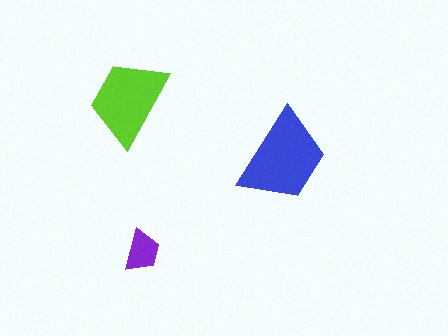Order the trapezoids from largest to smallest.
the blue one, the lime one, the purple one.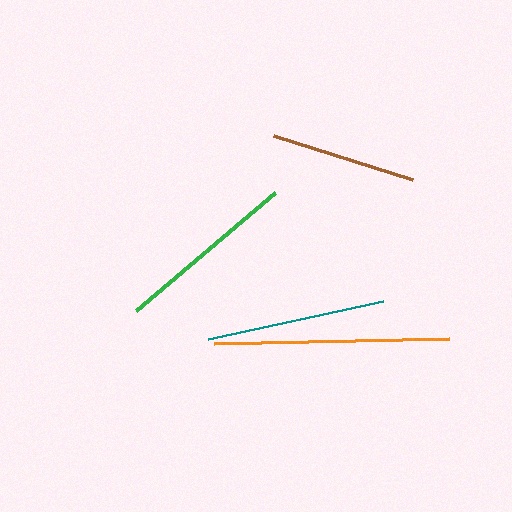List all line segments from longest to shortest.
From longest to shortest: orange, green, teal, brown.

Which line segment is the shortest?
The brown line is the shortest at approximately 145 pixels.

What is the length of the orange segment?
The orange segment is approximately 235 pixels long.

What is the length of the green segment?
The green segment is approximately 183 pixels long.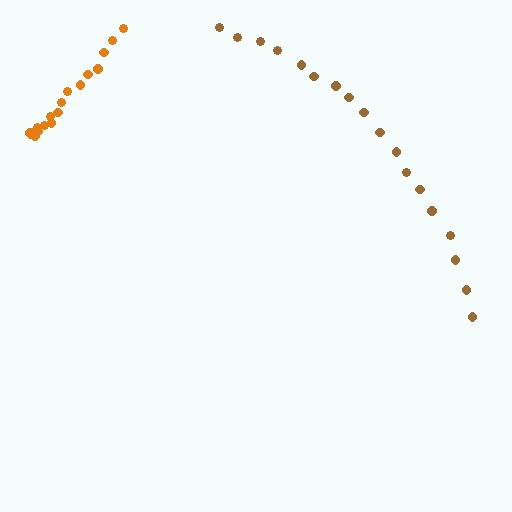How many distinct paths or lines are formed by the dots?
There are 2 distinct paths.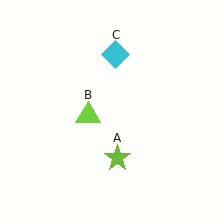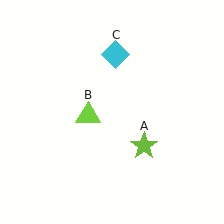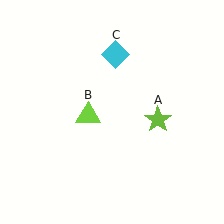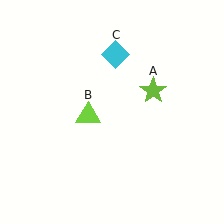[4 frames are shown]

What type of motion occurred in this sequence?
The lime star (object A) rotated counterclockwise around the center of the scene.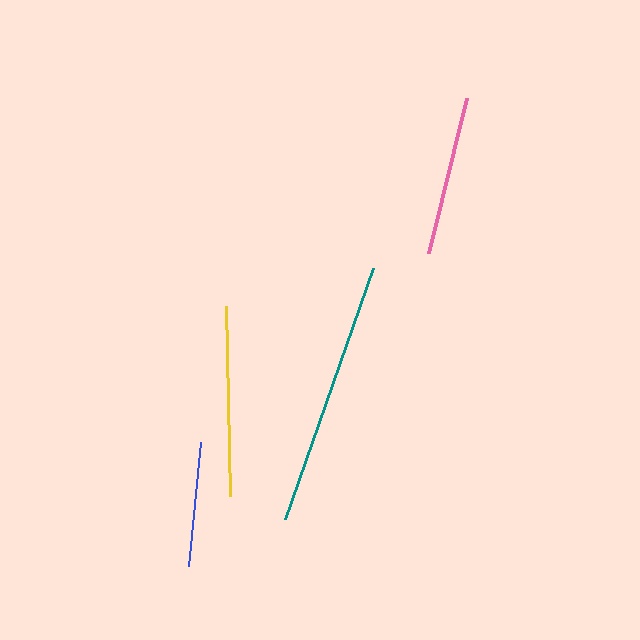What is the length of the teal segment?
The teal segment is approximately 266 pixels long.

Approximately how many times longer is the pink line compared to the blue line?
The pink line is approximately 1.3 times the length of the blue line.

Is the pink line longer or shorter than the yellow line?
The yellow line is longer than the pink line.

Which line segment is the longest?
The teal line is the longest at approximately 266 pixels.